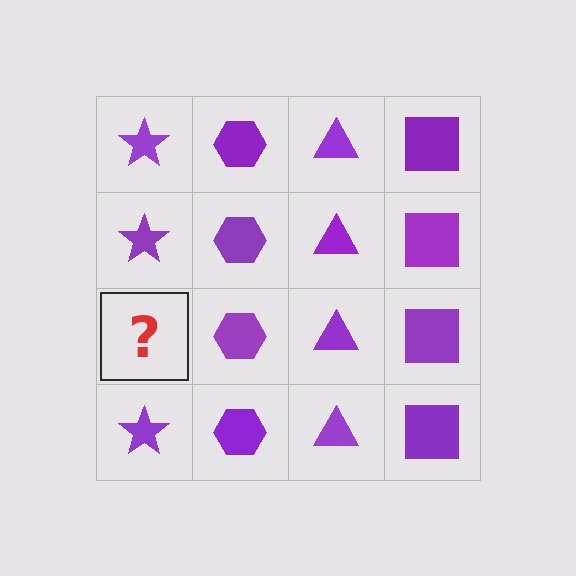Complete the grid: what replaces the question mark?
The question mark should be replaced with a purple star.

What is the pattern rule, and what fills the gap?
The rule is that each column has a consistent shape. The gap should be filled with a purple star.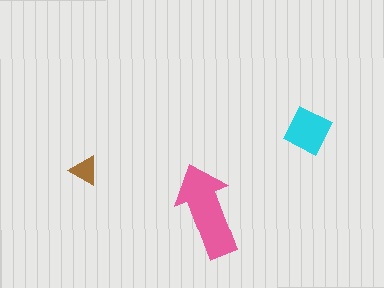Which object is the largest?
The pink arrow.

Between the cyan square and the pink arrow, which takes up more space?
The pink arrow.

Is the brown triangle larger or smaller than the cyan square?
Smaller.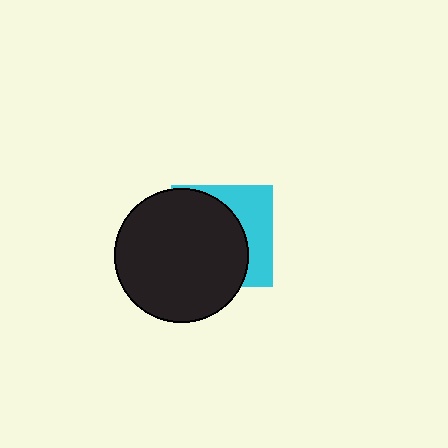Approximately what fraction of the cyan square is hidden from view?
Roughly 64% of the cyan square is hidden behind the black circle.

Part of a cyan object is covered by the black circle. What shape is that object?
It is a square.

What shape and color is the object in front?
The object in front is a black circle.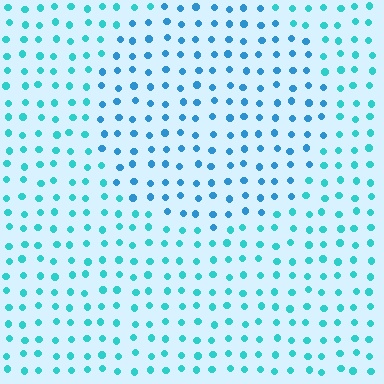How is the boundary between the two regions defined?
The boundary is defined purely by a slight shift in hue (about 24 degrees). Spacing, size, and orientation are identical on both sides.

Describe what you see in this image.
The image is filled with small cyan elements in a uniform arrangement. A circle-shaped region is visible where the elements are tinted to a slightly different hue, forming a subtle color boundary.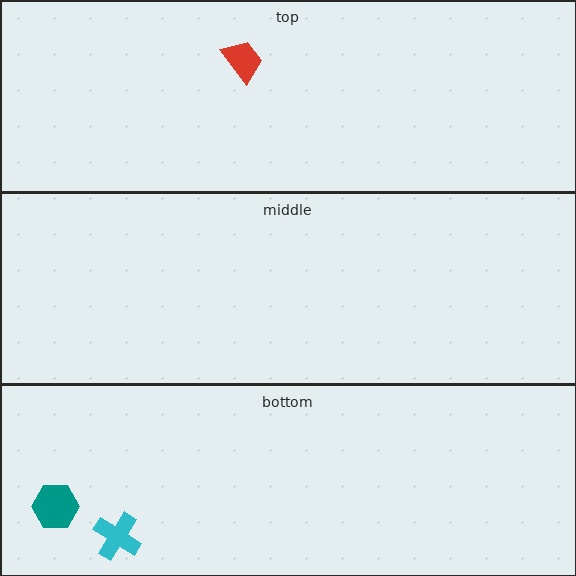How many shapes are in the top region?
1.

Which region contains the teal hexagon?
The bottom region.